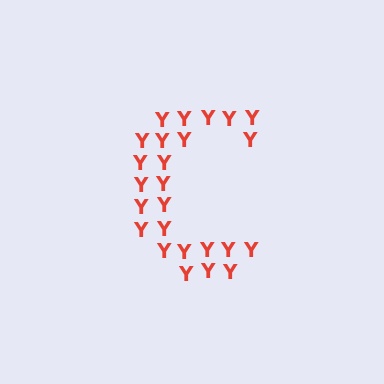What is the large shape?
The large shape is the letter C.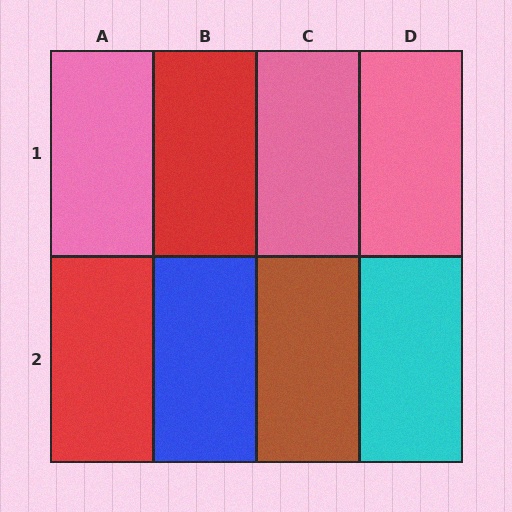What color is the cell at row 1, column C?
Pink.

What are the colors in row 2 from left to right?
Red, blue, brown, cyan.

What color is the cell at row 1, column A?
Pink.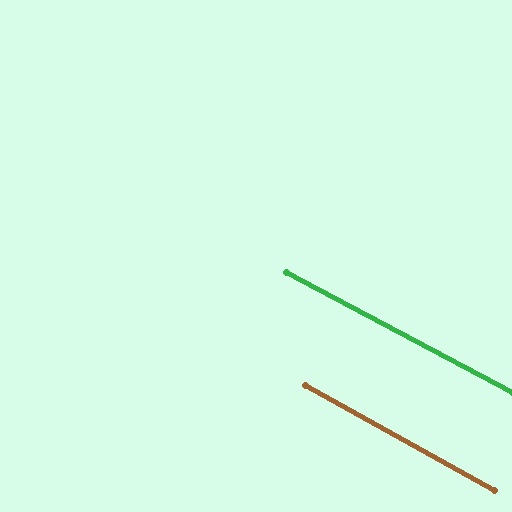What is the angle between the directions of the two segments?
Approximately 1 degree.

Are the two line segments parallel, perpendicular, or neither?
Parallel — their directions differ by only 1.0°.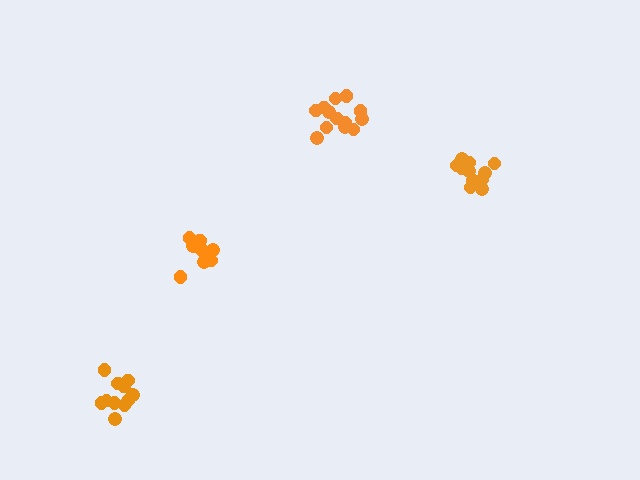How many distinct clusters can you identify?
There are 4 distinct clusters.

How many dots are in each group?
Group 1: 12 dots, Group 2: 13 dots, Group 3: 11 dots, Group 4: 11 dots (47 total).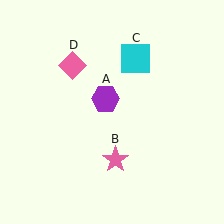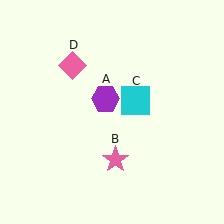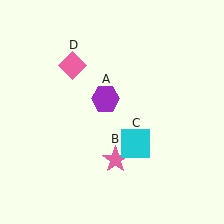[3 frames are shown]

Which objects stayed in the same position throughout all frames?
Purple hexagon (object A) and pink star (object B) and pink diamond (object D) remained stationary.